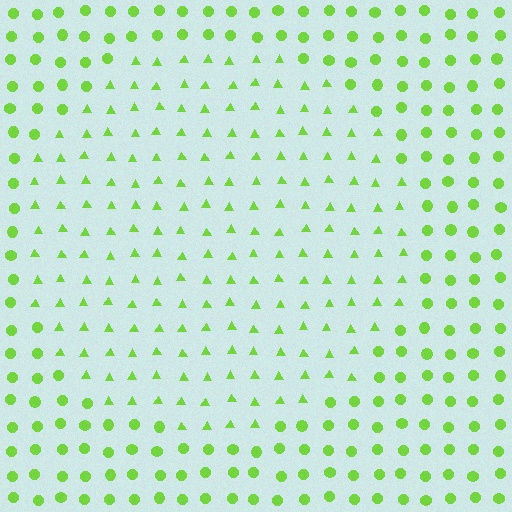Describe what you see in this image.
The image is filled with small lime elements arranged in a uniform grid. A circle-shaped region contains triangles, while the surrounding area contains circles. The boundary is defined purely by the change in element shape.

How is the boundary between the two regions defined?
The boundary is defined by a change in element shape: triangles inside vs. circles outside. All elements share the same color and spacing.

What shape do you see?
I see a circle.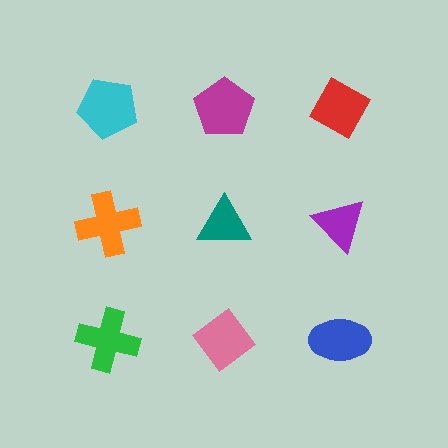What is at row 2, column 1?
An orange cross.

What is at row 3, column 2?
A pink diamond.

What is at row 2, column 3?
A purple triangle.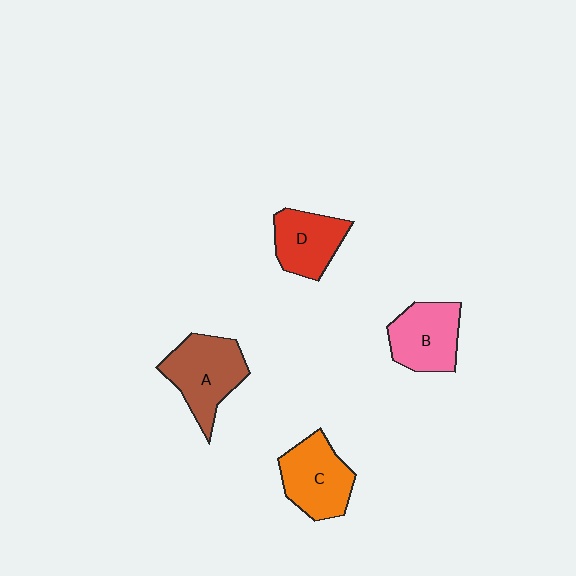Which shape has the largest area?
Shape A (brown).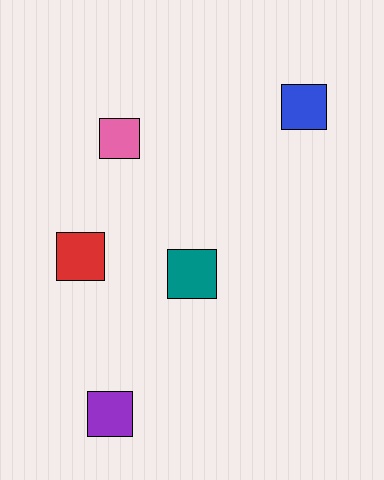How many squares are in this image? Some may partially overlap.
There are 5 squares.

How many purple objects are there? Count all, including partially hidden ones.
There is 1 purple object.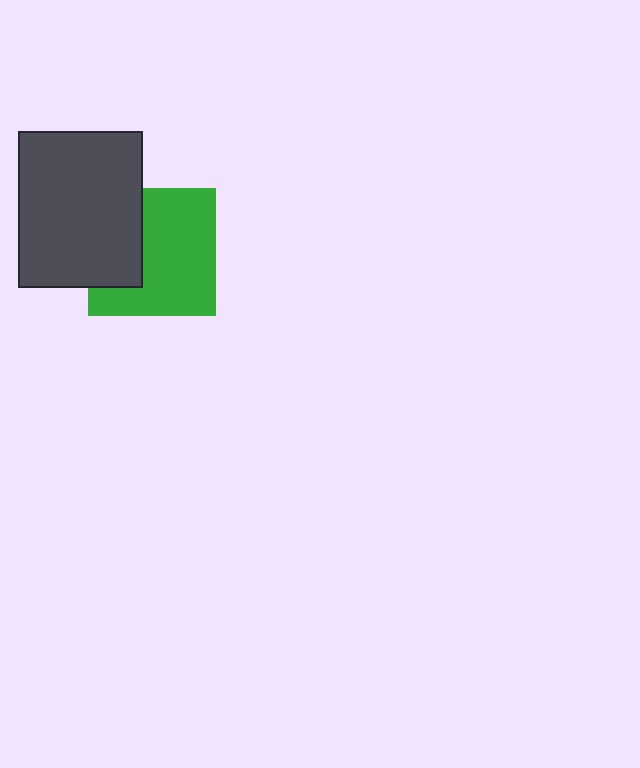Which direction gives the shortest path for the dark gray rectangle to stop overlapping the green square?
Moving left gives the shortest separation.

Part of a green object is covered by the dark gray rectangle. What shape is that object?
It is a square.